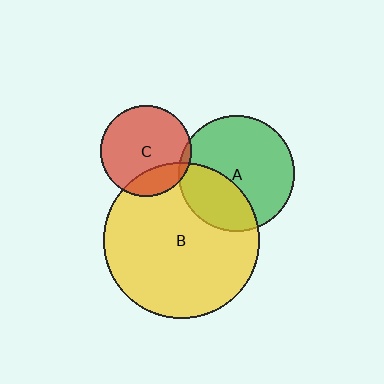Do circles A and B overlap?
Yes.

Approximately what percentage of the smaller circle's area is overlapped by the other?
Approximately 35%.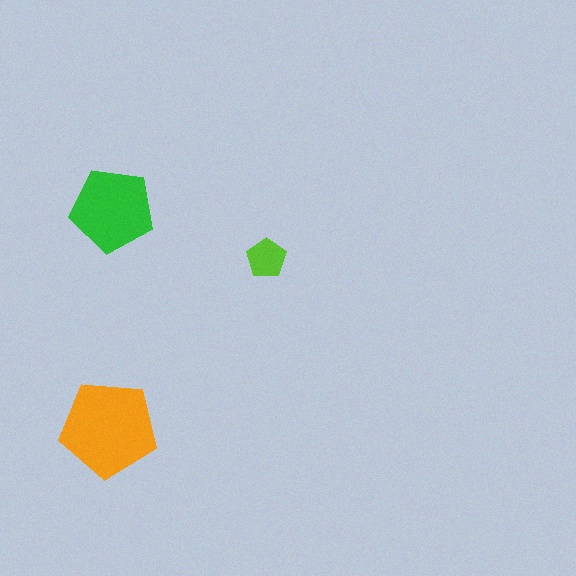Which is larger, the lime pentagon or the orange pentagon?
The orange one.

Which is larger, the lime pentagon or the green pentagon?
The green one.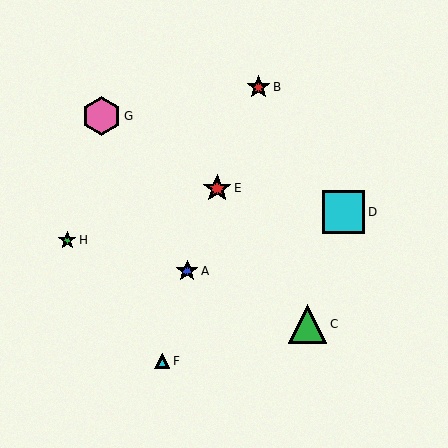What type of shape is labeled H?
Shape H is a green star.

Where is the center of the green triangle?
The center of the green triangle is at (307, 324).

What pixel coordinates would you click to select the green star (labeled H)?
Click at (67, 240) to select the green star H.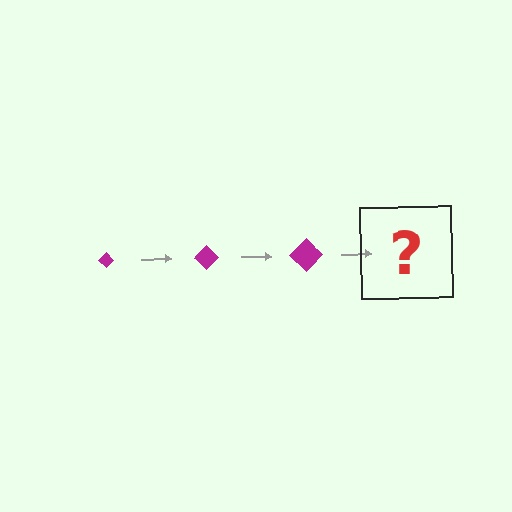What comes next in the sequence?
The next element should be a magenta diamond, larger than the previous one.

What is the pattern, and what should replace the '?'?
The pattern is that the diamond gets progressively larger each step. The '?' should be a magenta diamond, larger than the previous one.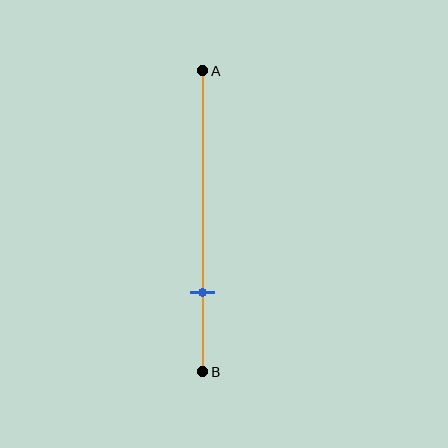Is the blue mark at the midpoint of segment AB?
No, the mark is at about 75% from A, not at the 50% midpoint.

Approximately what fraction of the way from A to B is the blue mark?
The blue mark is approximately 75% of the way from A to B.